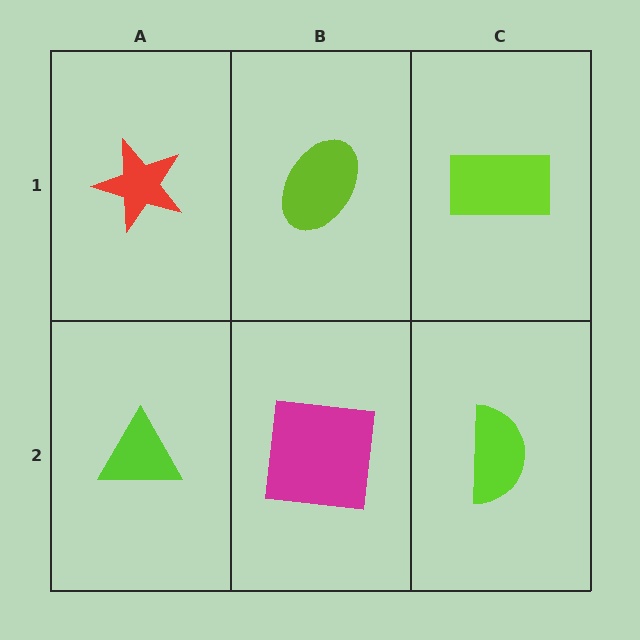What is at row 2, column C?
A lime semicircle.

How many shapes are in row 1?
3 shapes.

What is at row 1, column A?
A red star.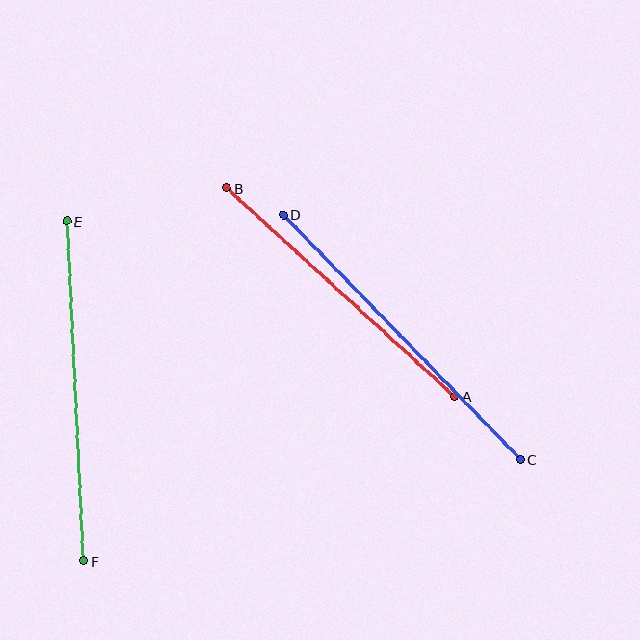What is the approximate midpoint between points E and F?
The midpoint is at approximately (75, 391) pixels.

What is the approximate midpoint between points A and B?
The midpoint is at approximately (341, 292) pixels.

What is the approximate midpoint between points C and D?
The midpoint is at approximately (402, 337) pixels.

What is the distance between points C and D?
The distance is approximately 341 pixels.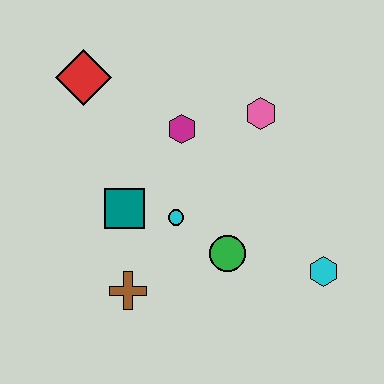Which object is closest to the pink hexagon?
The magenta hexagon is closest to the pink hexagon.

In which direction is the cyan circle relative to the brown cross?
The cyan circle is above the brown cross.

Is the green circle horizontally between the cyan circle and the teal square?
No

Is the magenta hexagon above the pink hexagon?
No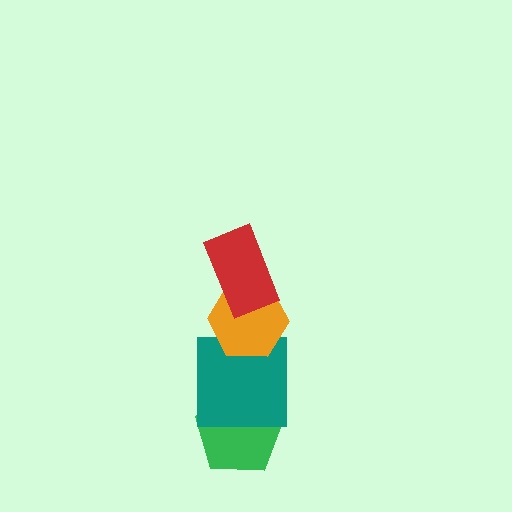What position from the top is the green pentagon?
The green pentagon is 4th from the top.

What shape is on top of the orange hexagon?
The red rectangle is on top of the orange hexagon.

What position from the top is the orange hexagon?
The orange hexagon is 2nd from the top.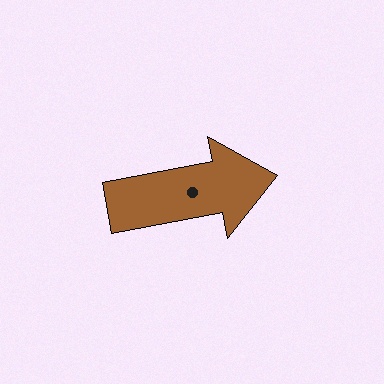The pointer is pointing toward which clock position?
Roughly 3 o'clock.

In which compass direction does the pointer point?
East.